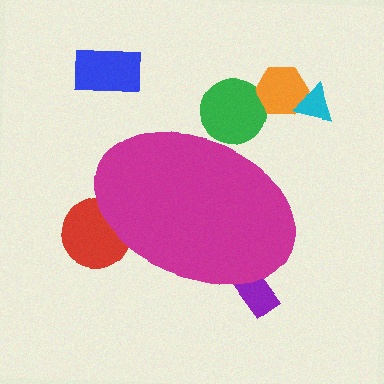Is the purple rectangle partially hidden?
Yes, the purple rectangle is partially hidden behind the magenta ellipse.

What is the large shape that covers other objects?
A magenta ellipse.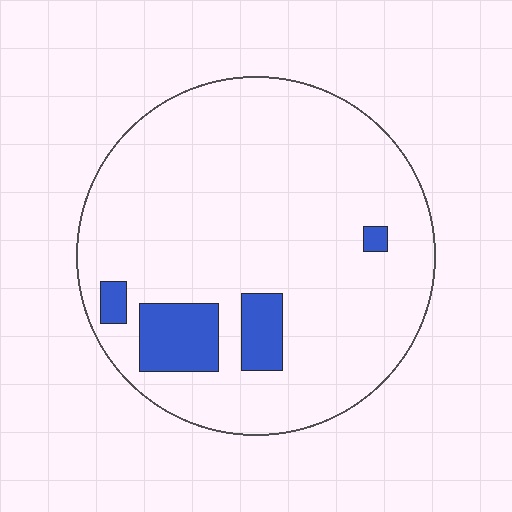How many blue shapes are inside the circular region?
4.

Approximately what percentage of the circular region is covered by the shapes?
Approximately 10%.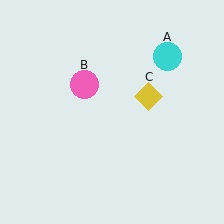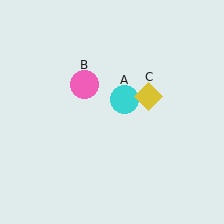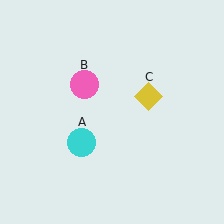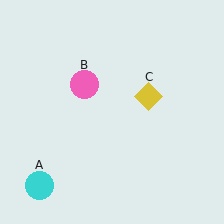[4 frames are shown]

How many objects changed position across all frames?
1 object changed position: cyan circle (object A).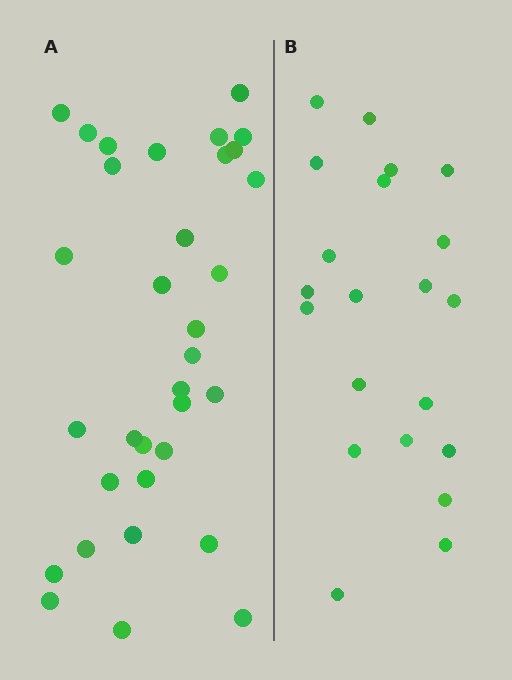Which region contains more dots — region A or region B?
Region A (the left region) has more dots.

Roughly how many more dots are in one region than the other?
Region A has roughly 12 or so more dots than region B.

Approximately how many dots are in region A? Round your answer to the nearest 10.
About 30 dots. (The exact count is 33, which rounds to 30.)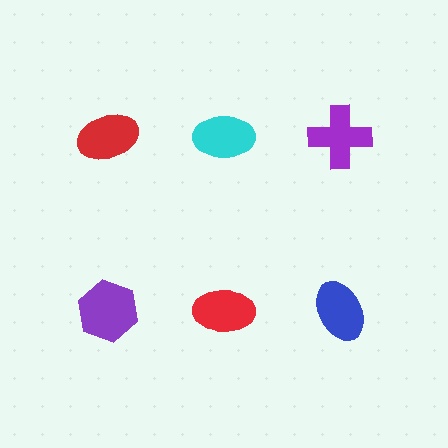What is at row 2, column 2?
A red ellipse.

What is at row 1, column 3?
A purple cross.